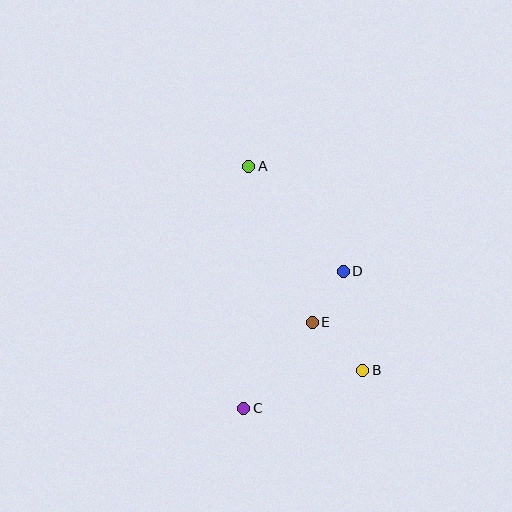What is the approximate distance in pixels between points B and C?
The distance between B and C is approximately 125 pixels.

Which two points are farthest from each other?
Points A and C are farthest from each other.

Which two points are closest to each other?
Points D and E are closest to each other.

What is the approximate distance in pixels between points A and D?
The distance between A and D is approximately 141 pixels.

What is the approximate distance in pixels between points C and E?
The distance between C and E is approximately 110 pixels.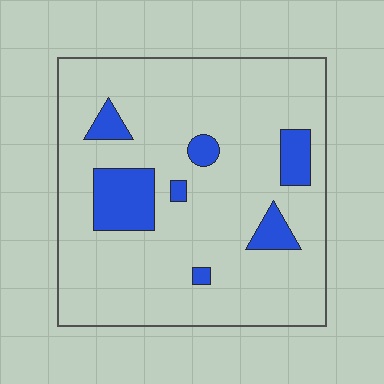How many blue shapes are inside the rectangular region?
7.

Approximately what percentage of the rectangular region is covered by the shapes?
Approximately 15%.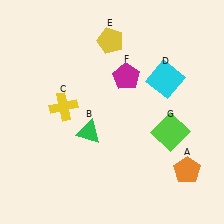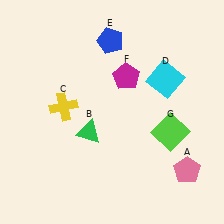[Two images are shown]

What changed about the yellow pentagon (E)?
In Image 1, E is yellow. In Image 2, it changed to blue.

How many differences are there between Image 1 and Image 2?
There are 2 differences between the two images.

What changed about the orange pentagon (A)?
In Image 1, A is orange. In Image 2, it changed to pink.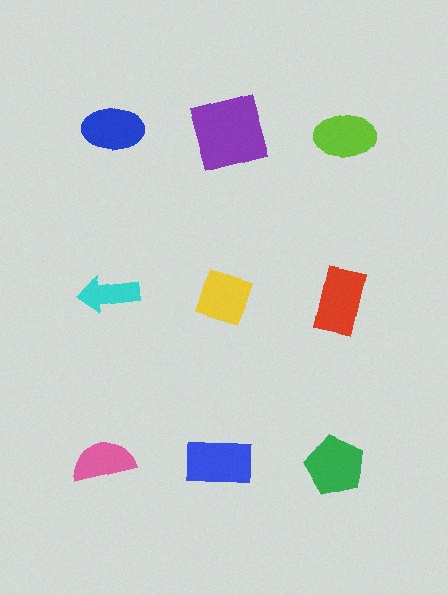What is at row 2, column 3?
A red rectangle.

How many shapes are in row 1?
3 shapes.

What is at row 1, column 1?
A blue ellipse.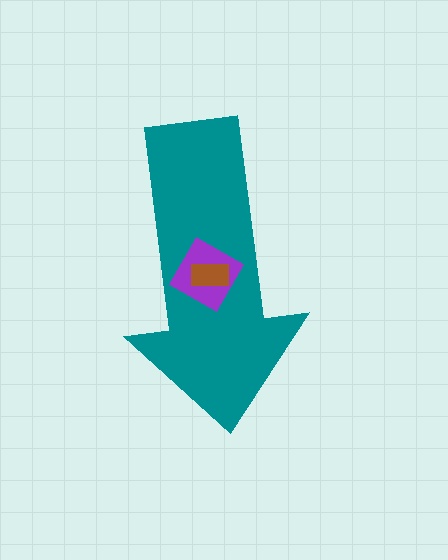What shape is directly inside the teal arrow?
The purple square.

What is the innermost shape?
The brown rectangle.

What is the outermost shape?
The teal arrow.